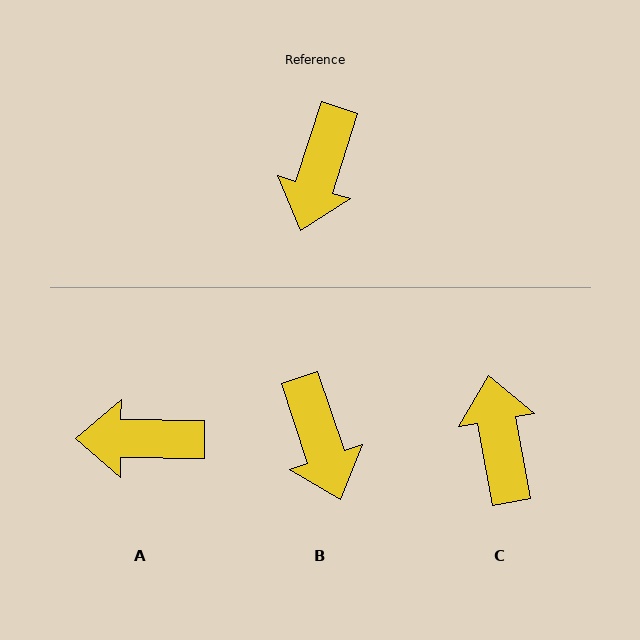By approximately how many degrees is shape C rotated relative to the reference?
Approximately 152 degrees clockwise.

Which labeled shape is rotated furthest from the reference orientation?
C, about 152 degrees away.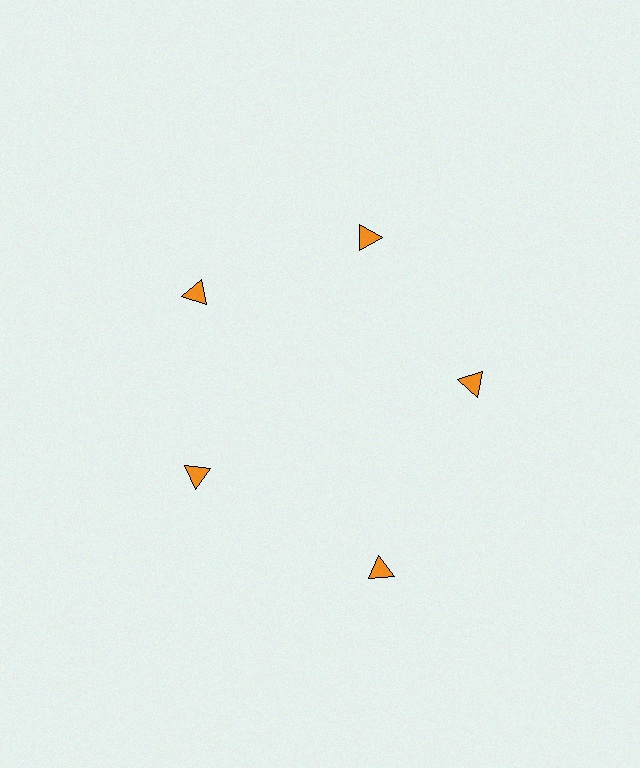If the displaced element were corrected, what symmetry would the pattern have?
It would have 5-fold rotational symmetry — the pattern would map onto itself every 72 degrees.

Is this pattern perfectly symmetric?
No. The 5 orange triangles are arranged in a ring, but one element near the 5 o'clock position is pushed outward from the center, breaking the 5-fold rotational symmetry.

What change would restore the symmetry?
The symmetry would be restored by moving it inward, back onto the ring so that all 5 triangles sit at equal angles and equal distance from the center.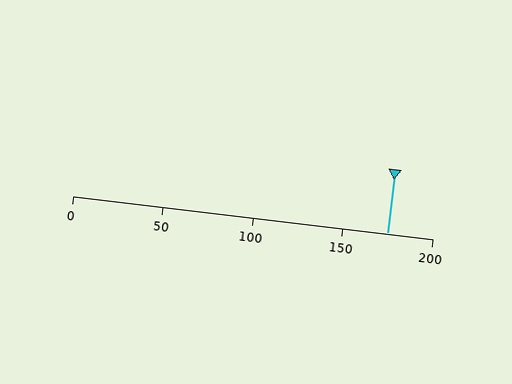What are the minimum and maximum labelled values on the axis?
The axis runs from 0 to 200.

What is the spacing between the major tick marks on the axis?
The major ticks are spaced 50 apart.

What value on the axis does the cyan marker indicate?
The marker indicates approximately 175.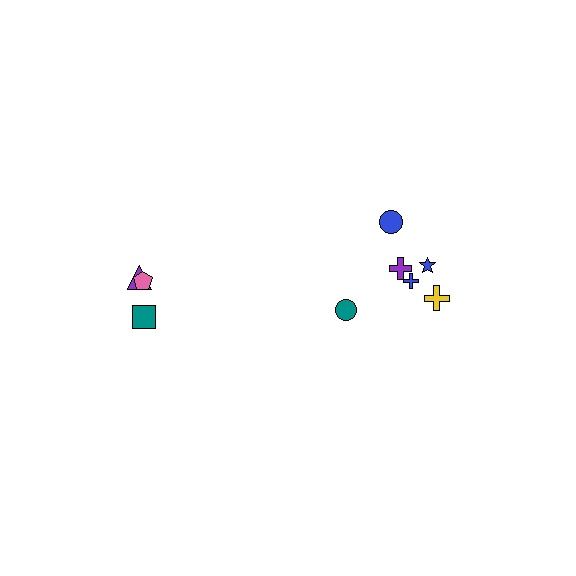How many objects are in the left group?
There are 3 objects.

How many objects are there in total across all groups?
There are 9 objects.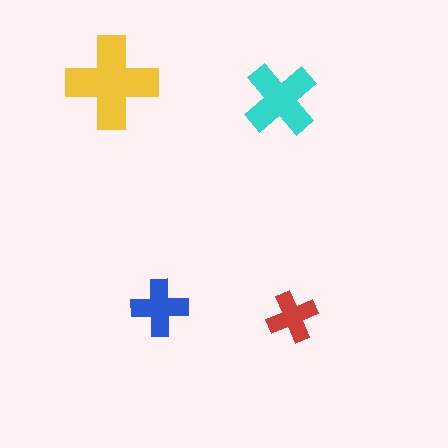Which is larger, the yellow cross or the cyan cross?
The yellow one.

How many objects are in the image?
There are 4 objects in the image.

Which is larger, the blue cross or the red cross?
The blue one.